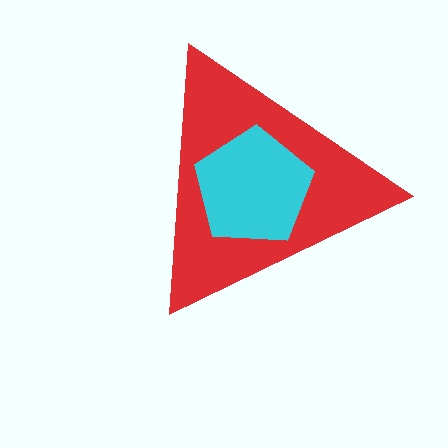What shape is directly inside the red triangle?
The cyan pentagon.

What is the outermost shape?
The red triangle.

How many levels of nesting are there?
2.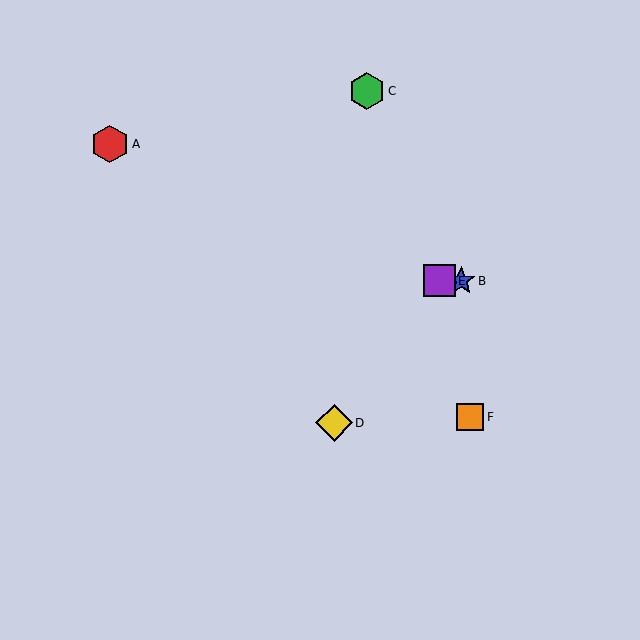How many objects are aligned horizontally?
2 objects (B, E) are aligned horizontally.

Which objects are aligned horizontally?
Objects B, E are aligned horizontally.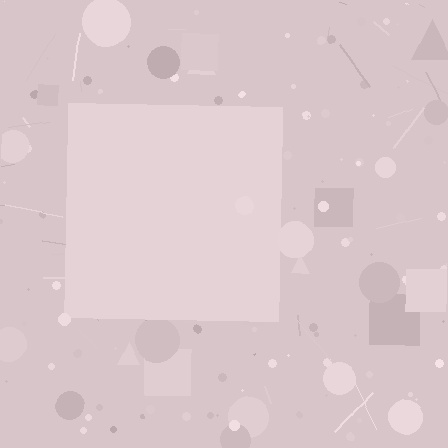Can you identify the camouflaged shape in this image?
The camouflaged shape is a square.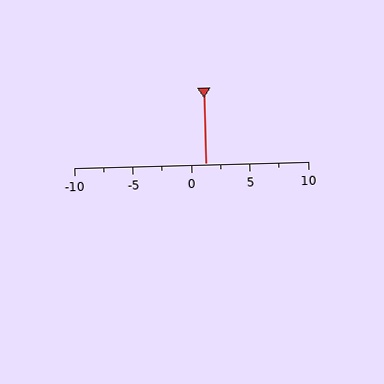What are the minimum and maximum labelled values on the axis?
The axis runs from -10 to 10.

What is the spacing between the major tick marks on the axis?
The major ticks are spaced 5 apart.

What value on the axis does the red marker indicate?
The marker indicates approximately 1.2.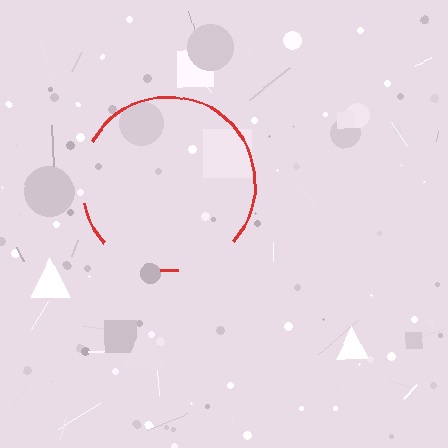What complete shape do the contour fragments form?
The contour fragments form a circle.